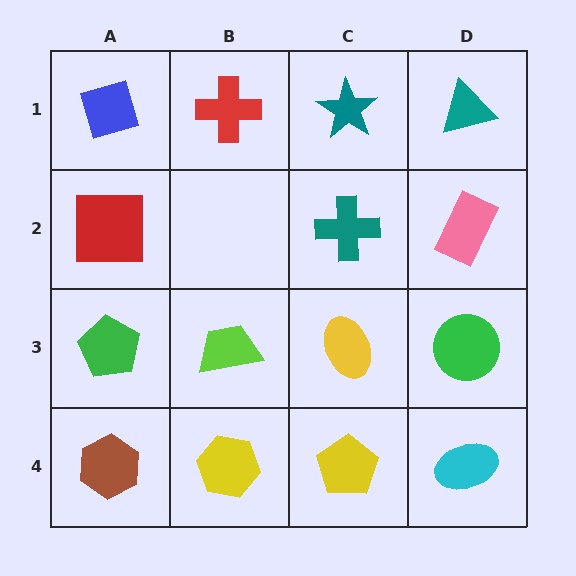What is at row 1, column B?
A red cross.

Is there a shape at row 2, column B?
No, that cell is empty.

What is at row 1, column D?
A teal triangle.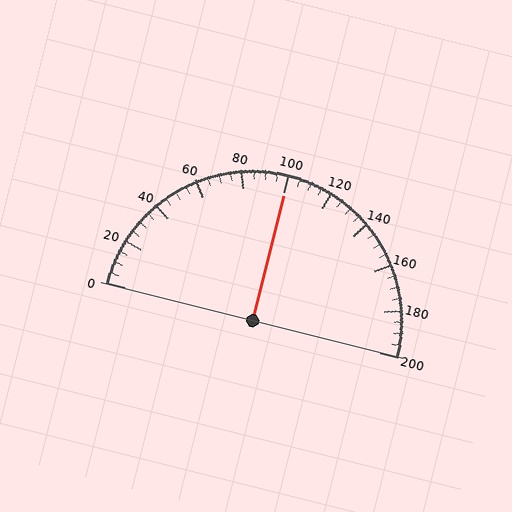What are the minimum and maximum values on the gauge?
The gauge ranges from 0 to 200.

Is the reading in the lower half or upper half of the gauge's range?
The reading is in the upper half of the range (0 to 200).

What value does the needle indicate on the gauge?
The needle indicates approximately 100.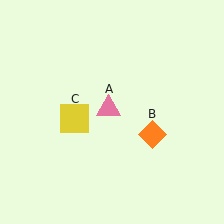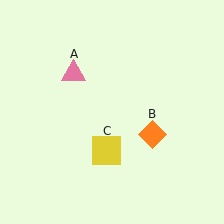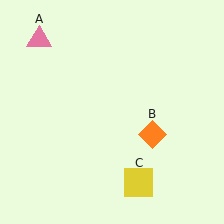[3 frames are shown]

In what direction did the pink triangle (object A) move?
The pink triangle (object A) moved up and to the left.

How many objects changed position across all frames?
2 objects changed position: pink triangle (object A), yellow square (object C).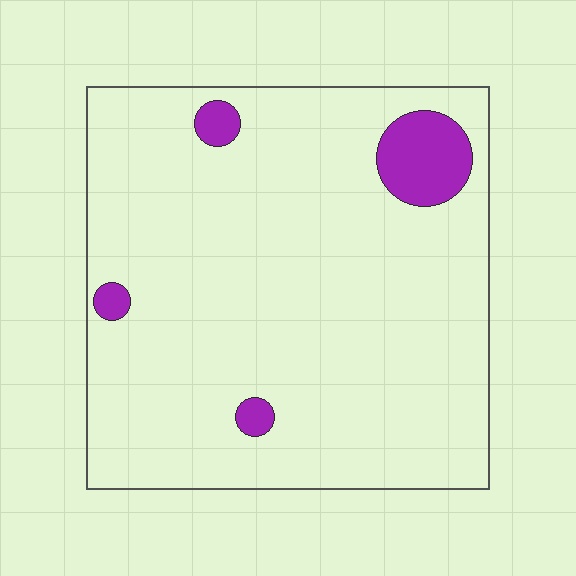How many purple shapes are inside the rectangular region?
4.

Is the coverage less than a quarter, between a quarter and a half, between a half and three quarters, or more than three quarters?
Less than a quarter.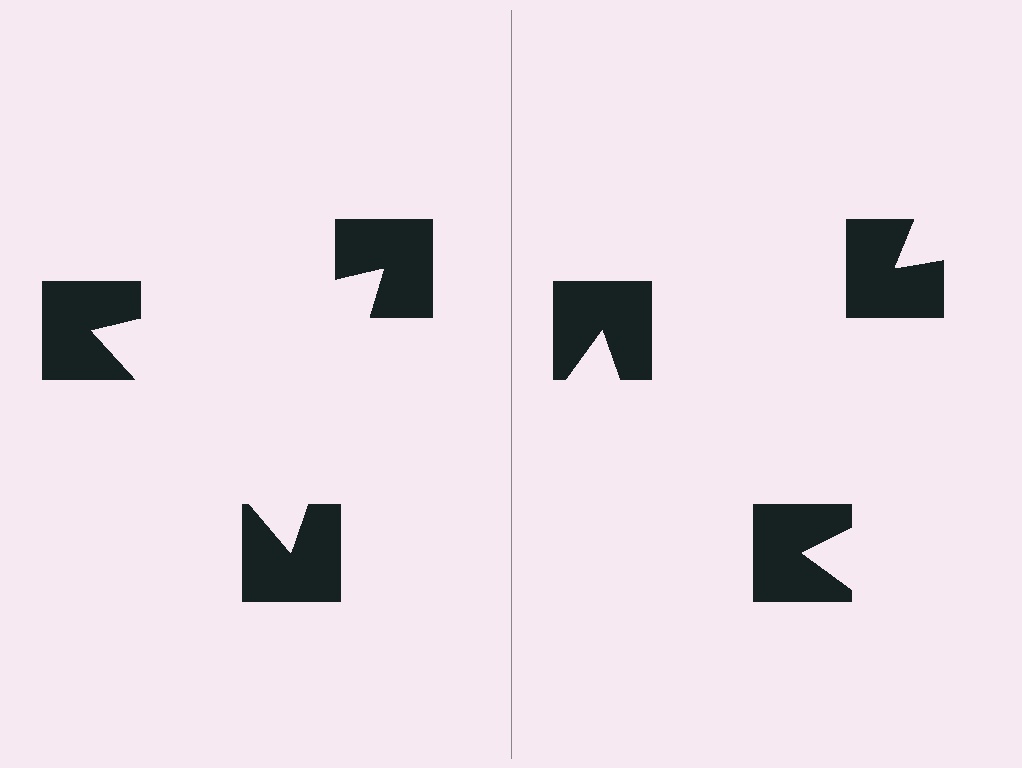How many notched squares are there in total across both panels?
6 — 3 on each side.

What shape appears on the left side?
An illusory triangle.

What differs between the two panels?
The notched squares are positioned identically on both sides; only the wedge orientations differ. On the left they align to a triangle; on the right they are misaligned.